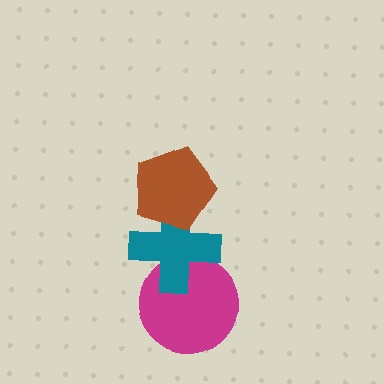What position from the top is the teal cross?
The teal cross is 2nd from the top.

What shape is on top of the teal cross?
The brown pentagon is on top of the teal cross.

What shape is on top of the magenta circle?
The teal cross is on top of the magenta circle.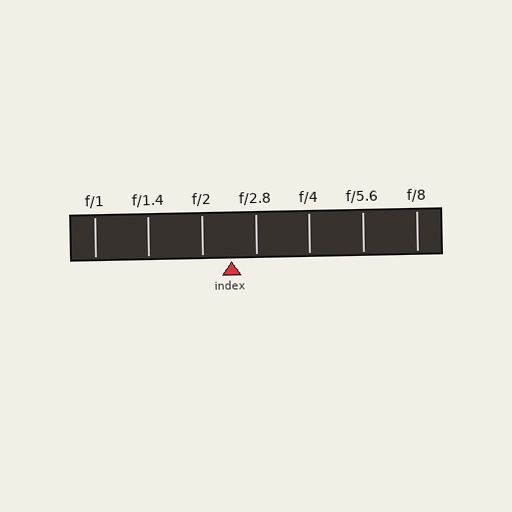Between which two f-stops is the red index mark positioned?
The index mark is between f/2 and f/2.8.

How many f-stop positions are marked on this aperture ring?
There are 7 f-stop positions marked.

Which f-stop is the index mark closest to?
The index mark is closest to f/2.8.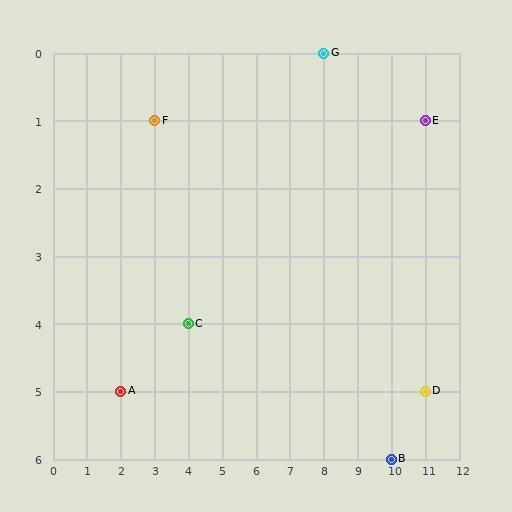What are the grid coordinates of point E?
Point E is at grid coordinates (11, 1).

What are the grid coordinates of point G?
Point G is at grid coordinates (8, 0).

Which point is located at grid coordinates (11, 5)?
Point D is at (11, 5).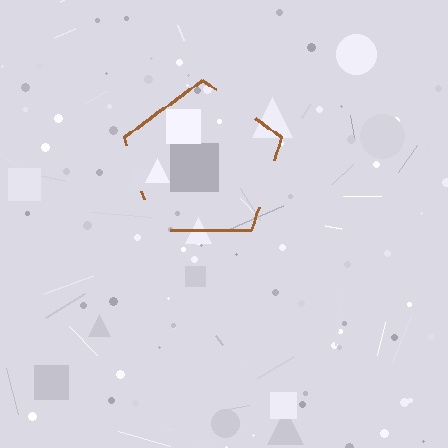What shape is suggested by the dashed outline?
The dashed outline suggests a pentagon.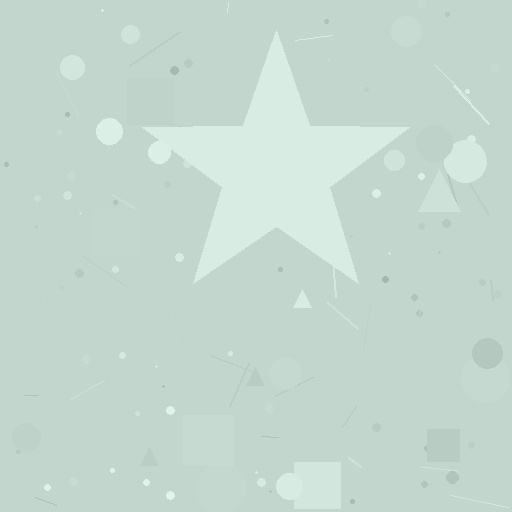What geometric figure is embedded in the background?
A star is embedded in the background.